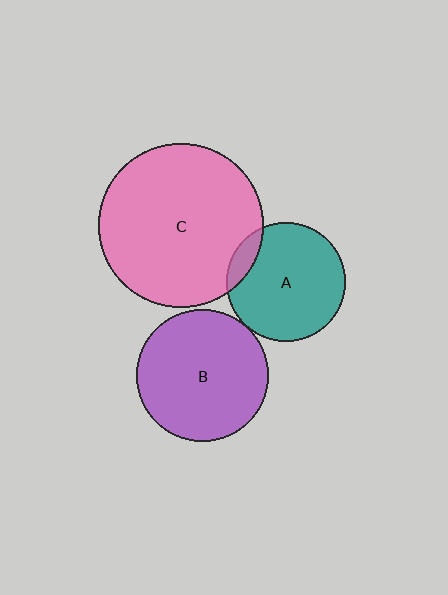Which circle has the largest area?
Circle C (pink).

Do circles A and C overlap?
Yes.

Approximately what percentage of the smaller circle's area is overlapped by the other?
Approximately 10%.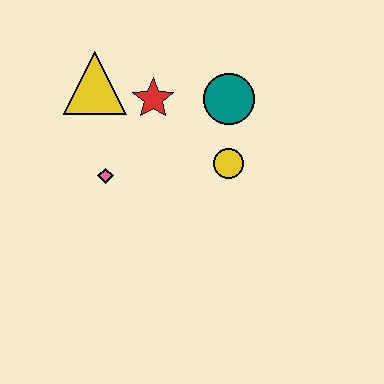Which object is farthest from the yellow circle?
The yellow triangle is farthest from the yellow circle.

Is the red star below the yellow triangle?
Yes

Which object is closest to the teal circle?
The yellow circle is closest to the teal circle.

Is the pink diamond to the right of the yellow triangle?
Yes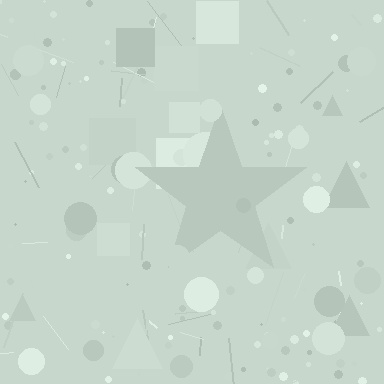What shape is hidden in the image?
A star is hidden in the image.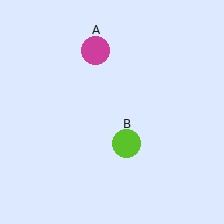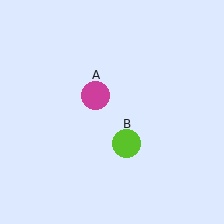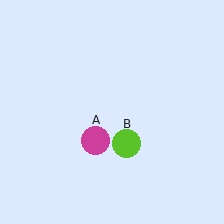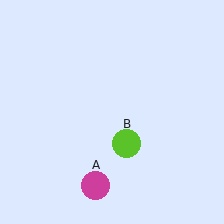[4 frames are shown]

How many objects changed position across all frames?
1 object changed position: magenta circle (object A).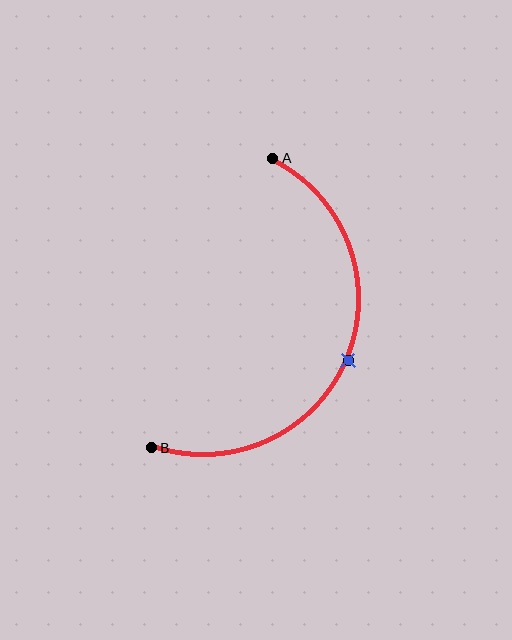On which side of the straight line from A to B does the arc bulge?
The arc bulges to the right of the straight line connecting A and B.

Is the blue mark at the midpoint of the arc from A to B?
Yes. The blue mark lies on the arc at equal arc-length from both A and B — it is the arc midpoint.